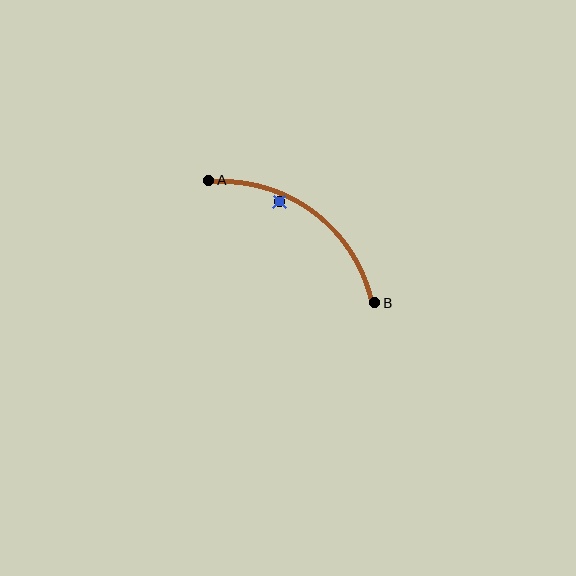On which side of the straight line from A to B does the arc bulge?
The arc bulges above and to the right of the straight line connecting A and B.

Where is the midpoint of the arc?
The arc midpoint is the point on the curve farthest from the straight line joining A and B. It sits above and to the right of that line.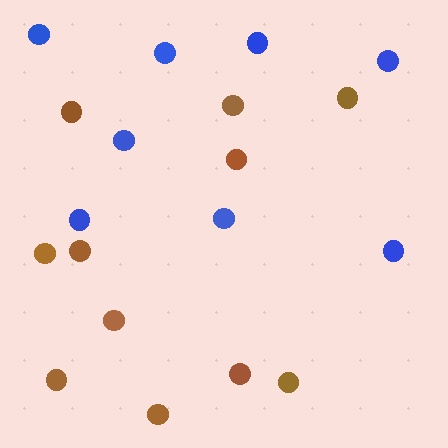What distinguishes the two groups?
There are 2 groups: one group of brown circles (11) and one group of blue circles (8).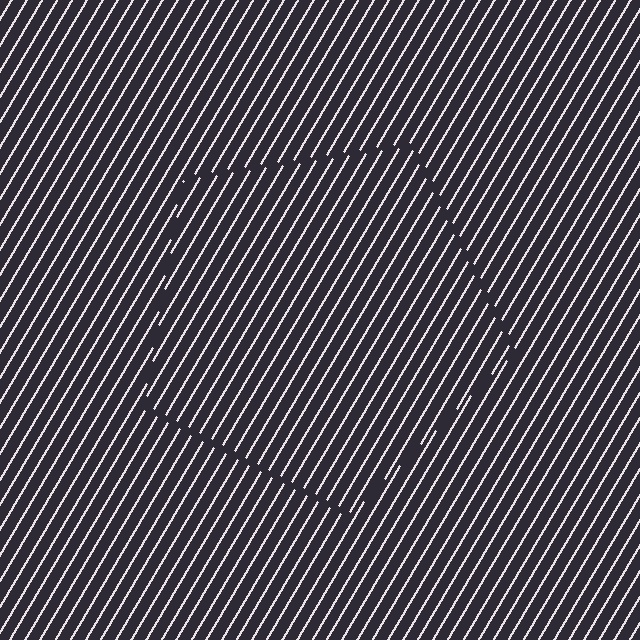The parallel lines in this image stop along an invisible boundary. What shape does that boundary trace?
An illusory pentagon. The interior of the shape contains the same grating, shifted by half a period — the contour is defined by the phase discontinuity where line-ends from the inner and outer gratings abut.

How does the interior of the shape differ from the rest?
The interior of the shape contains the same grating, shifted by half a period — the contour is defined by the phase discontinuity where line-ends from the inner and outer gratings abut.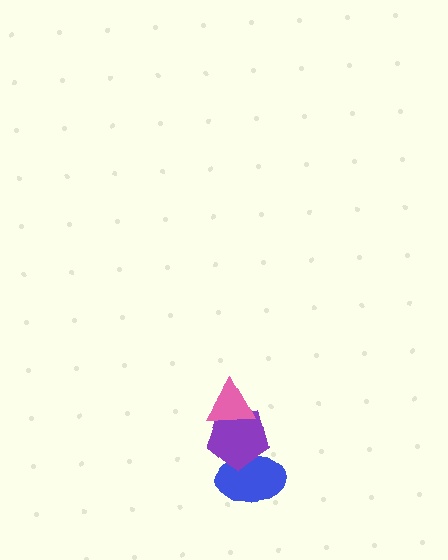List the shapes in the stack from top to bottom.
From top to bottom: the pink triangle, the purple pentagon, the blue ellipse.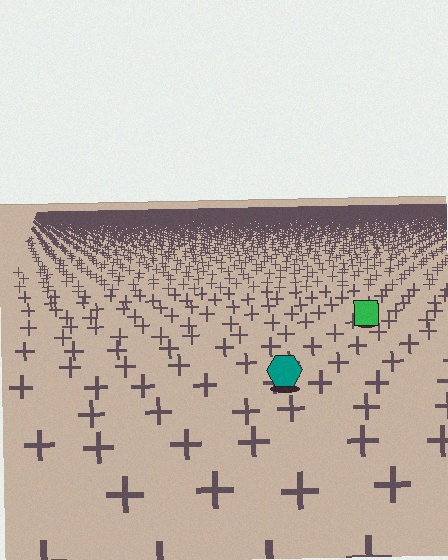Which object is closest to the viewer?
The teal hexagon is closest. The texture marks near it are larger and more spread out.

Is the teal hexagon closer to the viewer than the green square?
Yes. The teal hexagon is closer — you can tell from the texture gradient: the ground texture is coarser near it.